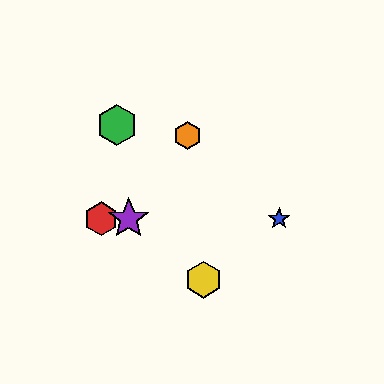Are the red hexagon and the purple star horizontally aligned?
Yes, both are at y≈219.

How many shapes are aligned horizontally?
3 shapes (the red hexagon, the blue star, the purple star) are aligned horizontally.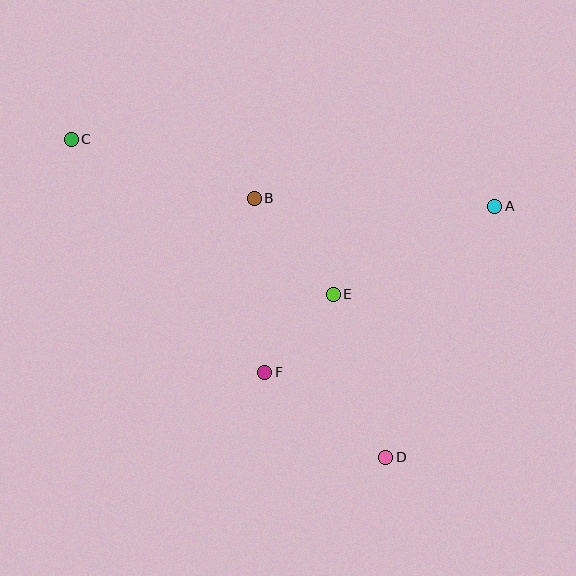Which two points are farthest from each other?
Points C and D are farthest from each other.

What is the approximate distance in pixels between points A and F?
The distance between A and F is approximately 284 pixels.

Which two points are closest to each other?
Points E and F are closest to each other.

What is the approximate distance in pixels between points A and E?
The distance between A and E is approximately 184 pixels.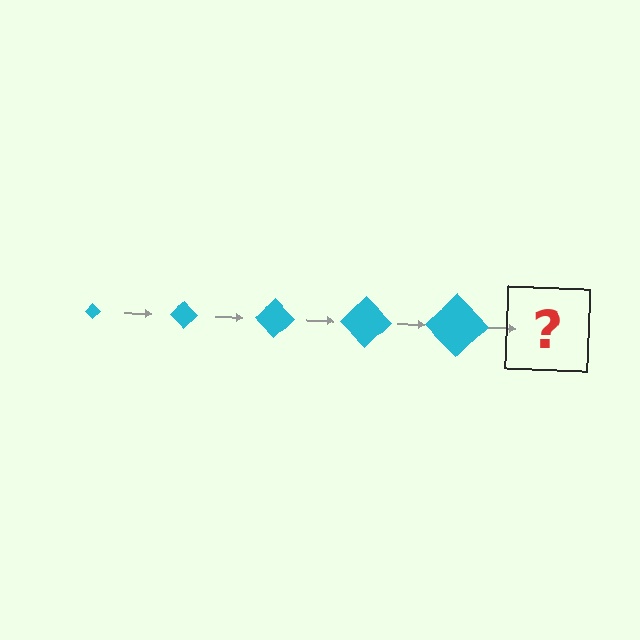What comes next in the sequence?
The next element should be a cyan diamond, larger than the previous one.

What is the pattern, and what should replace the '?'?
The pattern is that the diamond gets progressively larger each step. The '?' should be a cyan diamond, larger than the previous one.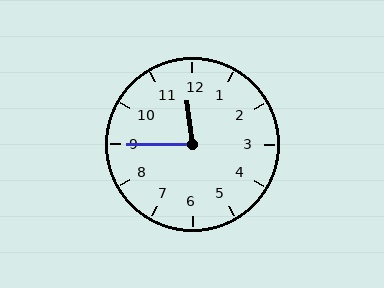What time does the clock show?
11:45.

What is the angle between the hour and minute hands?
Approximately 82 degrees.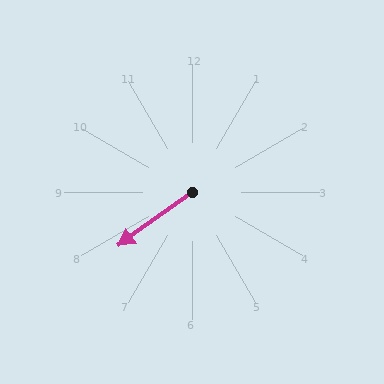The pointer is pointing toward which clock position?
Roughly 8 o'clock.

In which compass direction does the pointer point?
Southwest.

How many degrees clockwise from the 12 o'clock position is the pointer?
Approximately 235 degrees.